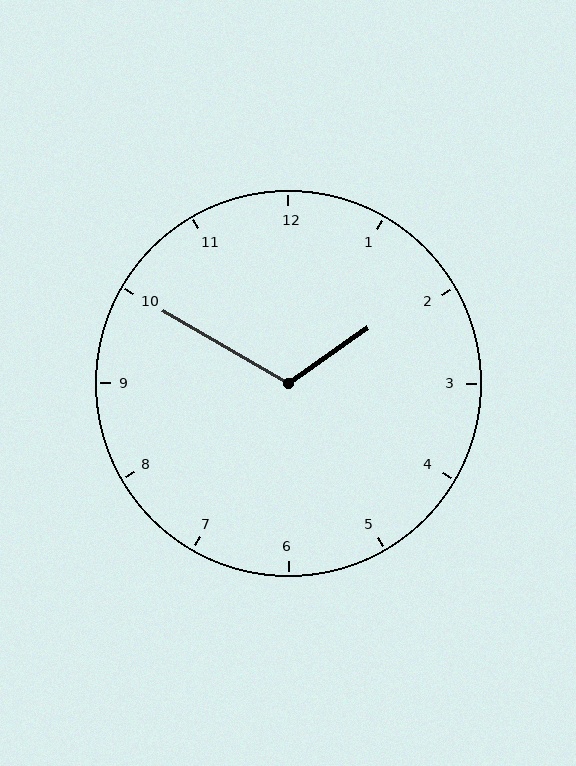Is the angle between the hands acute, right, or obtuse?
It is obtuse.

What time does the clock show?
1:50.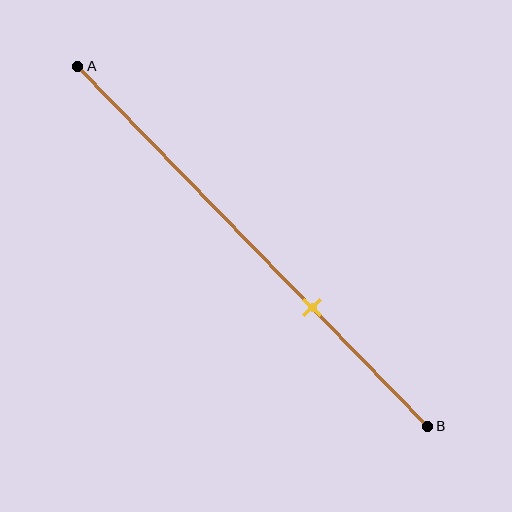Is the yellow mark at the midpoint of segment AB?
No, the mark is at about 65% from A, not at the 50% midpoint.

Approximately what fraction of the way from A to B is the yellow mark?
The yellow mark is approximately 65% of the way from A to B.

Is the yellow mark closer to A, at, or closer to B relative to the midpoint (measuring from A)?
The yellow mark is closer to point B than the midpoint of segment AB.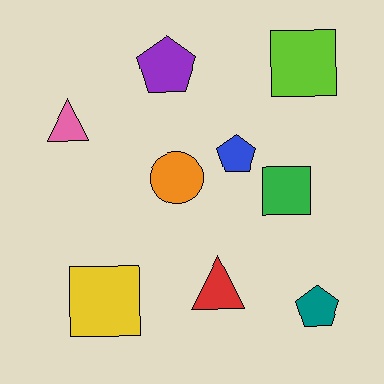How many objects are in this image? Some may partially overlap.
There are 9 objects.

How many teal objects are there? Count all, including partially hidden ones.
There is 1 teal object.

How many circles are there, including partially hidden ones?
There is 1 circle.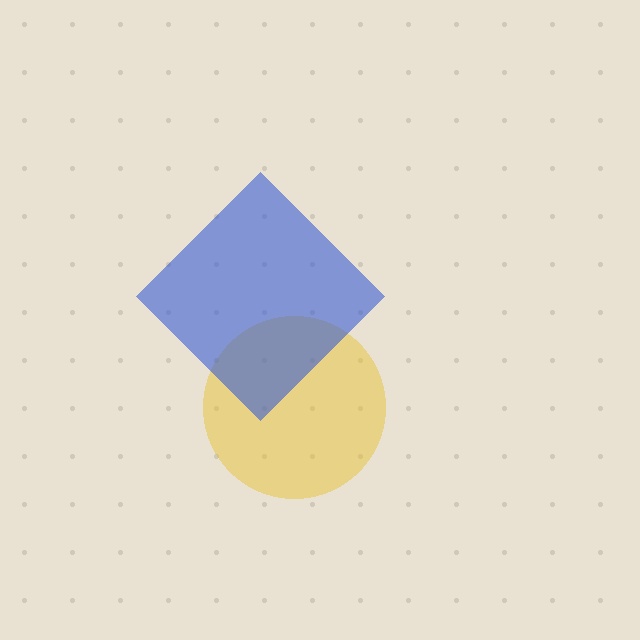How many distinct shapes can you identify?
There are 2 distinct shapes: a yellow circle, a blue diamond.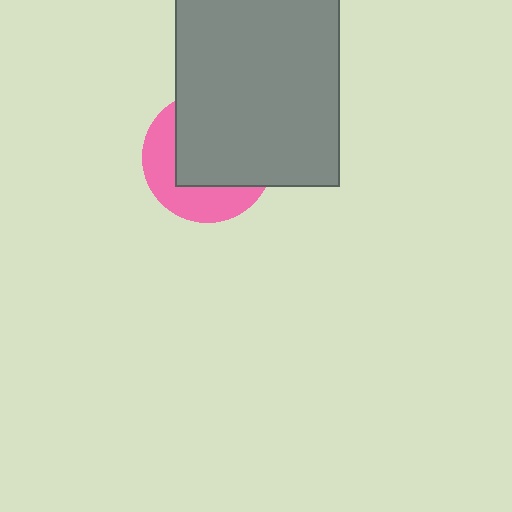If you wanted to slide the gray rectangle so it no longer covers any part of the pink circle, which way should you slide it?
Slide it toward the upper-right — that is the most direct way to separate the two shapes.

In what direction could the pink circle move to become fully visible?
The pink circle could move toward the lower-left. That would shift it out from behind the gray rectangle entirely.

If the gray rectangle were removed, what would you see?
You would see the complete pink circle.